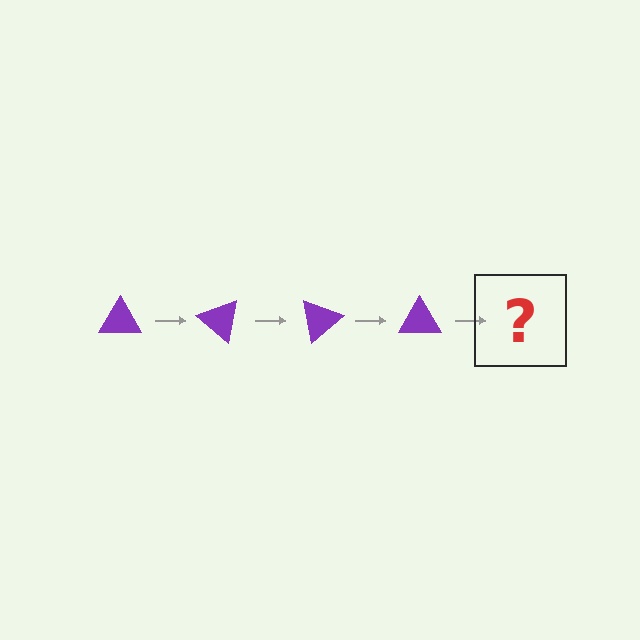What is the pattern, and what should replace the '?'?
The pattern is that the triangle rotates 40 degrees each step. The '?' should be a purple triangle rotated 160 degrees.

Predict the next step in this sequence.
The next step is a purple triangle rotated 160 degrees.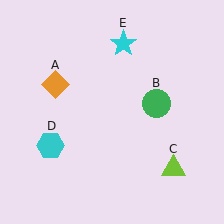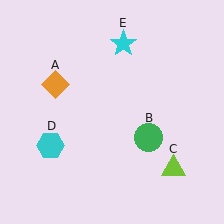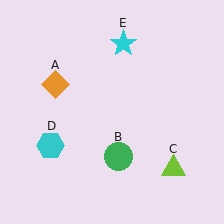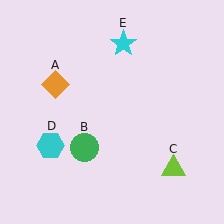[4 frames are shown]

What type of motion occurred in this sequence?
The green circle (object B) rotated clockwise around the center of the scene.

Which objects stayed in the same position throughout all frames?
Orange diamond (object A) and lime triangle (object C) and cyan hexagon (object D) and cyan star (object E) remained stationary.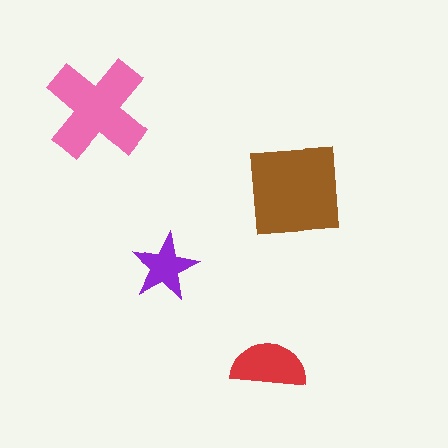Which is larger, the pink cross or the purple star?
The pink cross.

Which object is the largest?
The brown square.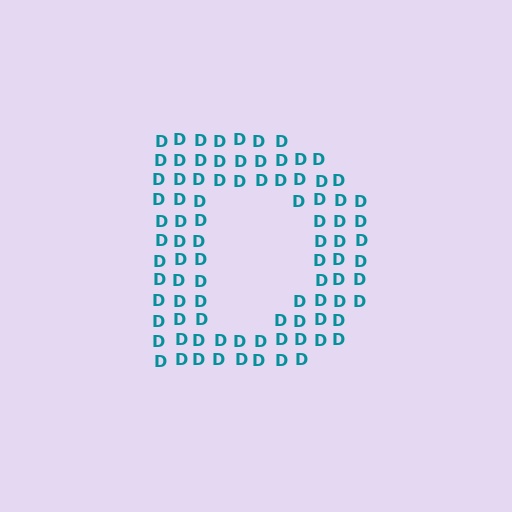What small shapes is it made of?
It is made of small letter D's.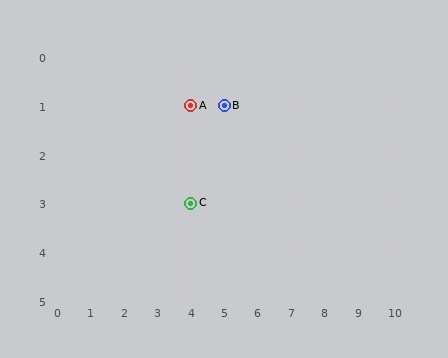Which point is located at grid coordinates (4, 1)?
Point A is at (4, 1).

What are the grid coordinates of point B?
Point B is at grid coordinates (5, 1).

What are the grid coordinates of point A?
Point A is at grid coordinates (4, 1).